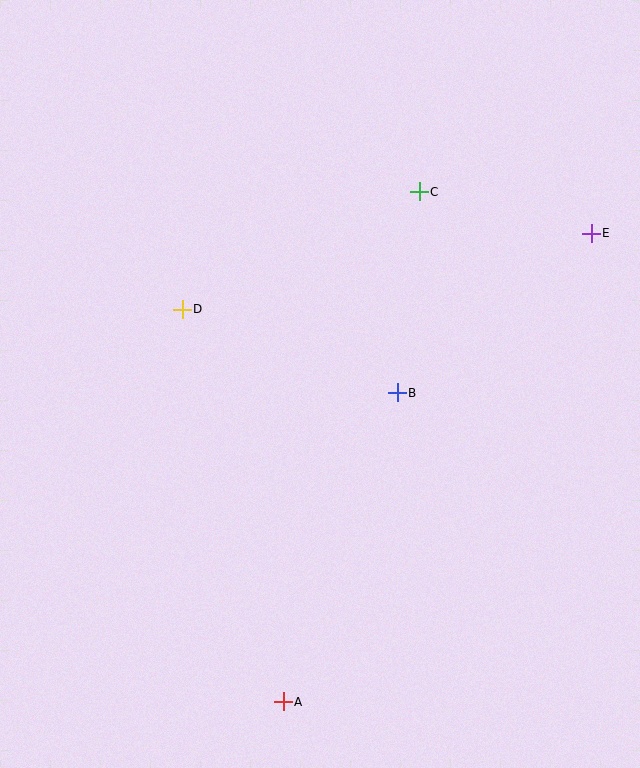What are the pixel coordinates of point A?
Point A is at (283, 702).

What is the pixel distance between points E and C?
The distance between E and C is 177 pixels.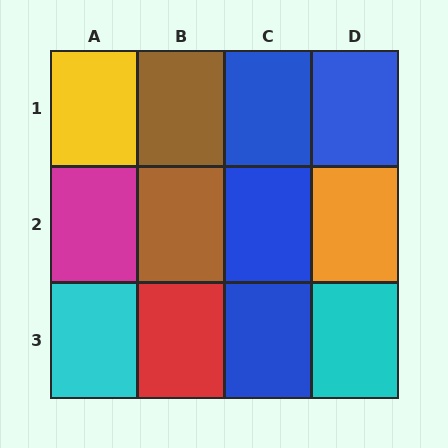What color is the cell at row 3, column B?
Red.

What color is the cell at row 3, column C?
Blue.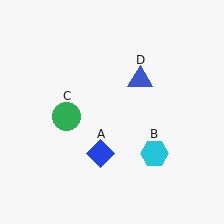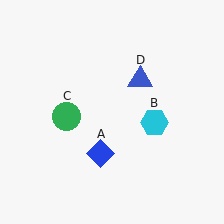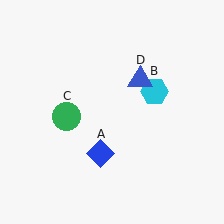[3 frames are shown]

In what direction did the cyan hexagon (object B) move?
The cyan hexagon (object B) moved up.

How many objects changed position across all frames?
1 object changed position: cyan hexagon (object B).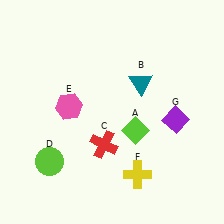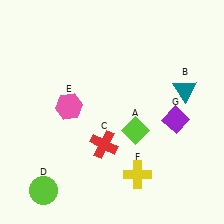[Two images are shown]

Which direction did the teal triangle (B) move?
The teal triangle (B) moved right.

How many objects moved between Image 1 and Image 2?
2 objects moved between the two images.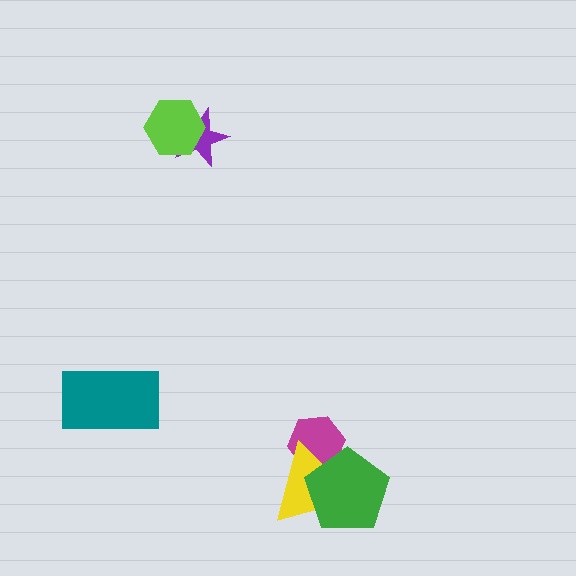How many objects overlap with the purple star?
1 object overlaps with the purple star.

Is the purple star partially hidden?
Yes, it is partially covered by another shape.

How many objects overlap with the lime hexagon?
1 object overlaps with the lime hexagon.